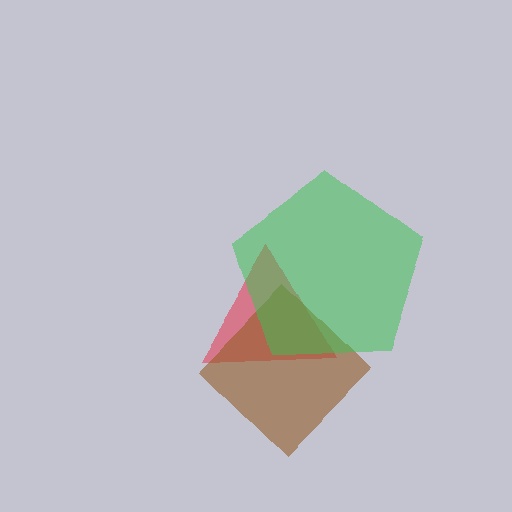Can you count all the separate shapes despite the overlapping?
Yes, there are 3 separate shapes.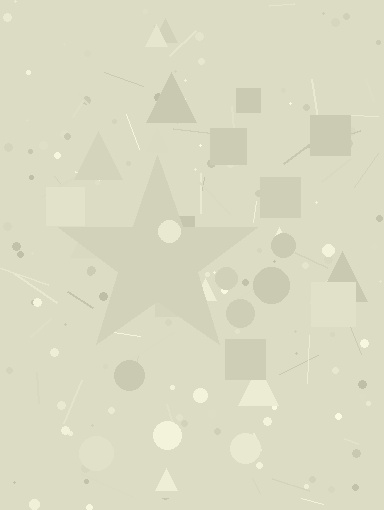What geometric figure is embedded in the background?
A star is embedded in the background.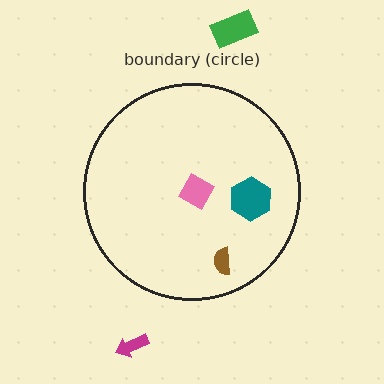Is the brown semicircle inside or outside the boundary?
Inside.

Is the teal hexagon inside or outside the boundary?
Inside.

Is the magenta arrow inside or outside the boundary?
Outside.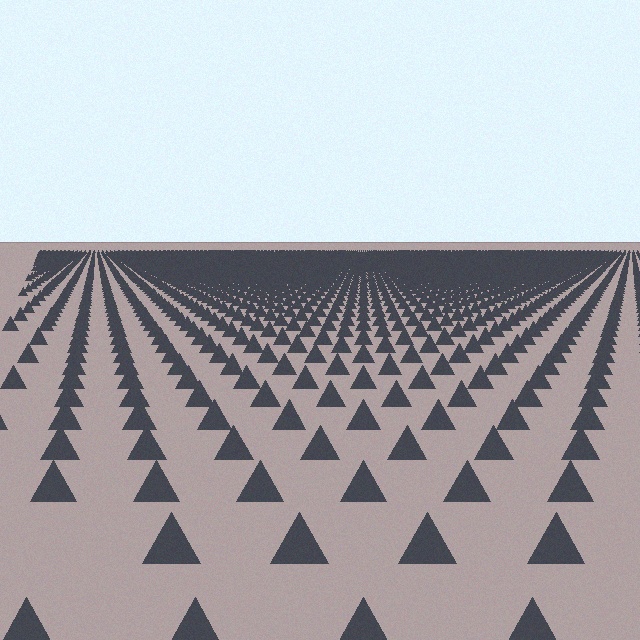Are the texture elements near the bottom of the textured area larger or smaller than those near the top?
Larger. Near the bottom, elements are closer to the viewer and appear at a bigger on-screen size.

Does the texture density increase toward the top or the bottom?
Density increases toward the top.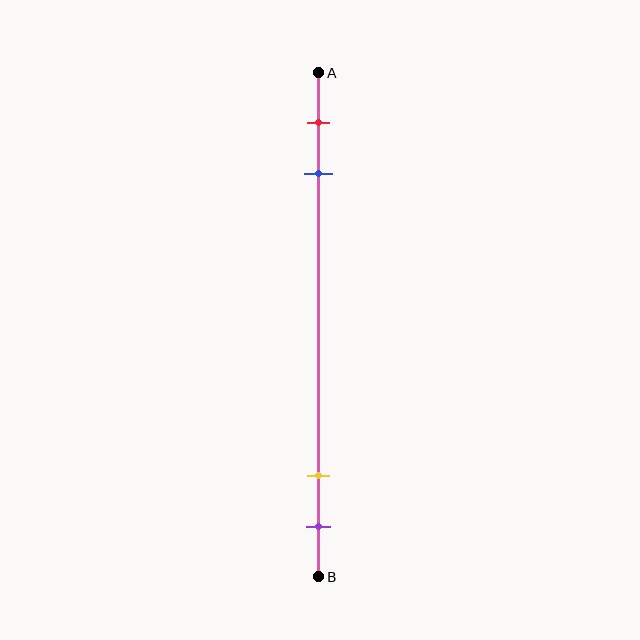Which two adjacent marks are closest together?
The yellow and purple marks are the closest adjacent pair.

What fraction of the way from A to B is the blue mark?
The blue mark is approximately 20% (0.2) of the way from A to B.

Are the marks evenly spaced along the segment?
No, the marks are not evenly spaced.